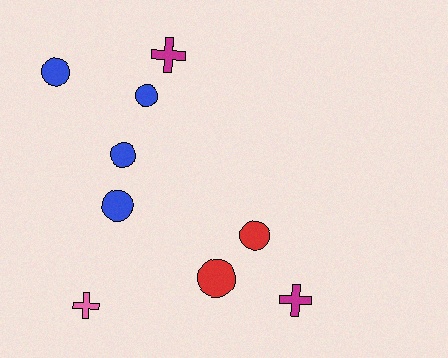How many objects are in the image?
There are 9 objects.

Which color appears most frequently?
Blue, with 4 objects.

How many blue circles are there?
There are 4 blue circles.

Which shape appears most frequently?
Circle, with 6 objects.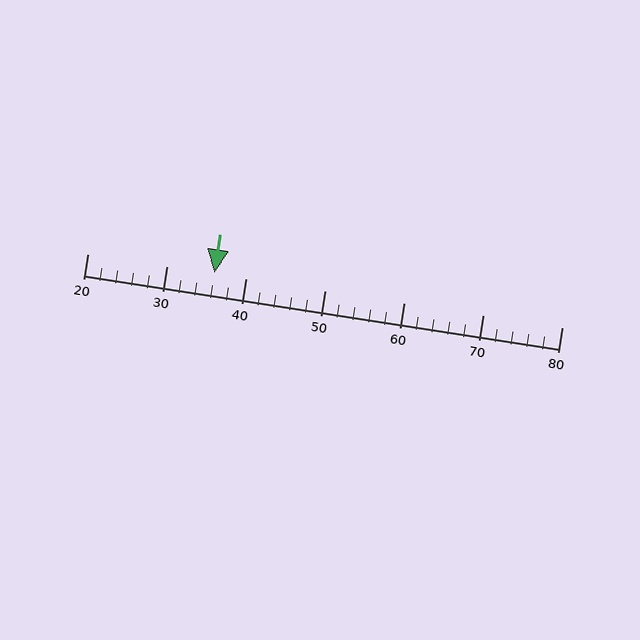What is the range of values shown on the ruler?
The ruler shows values from 20 to 80.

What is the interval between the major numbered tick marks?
The major tick marks are spaced 10 units apart.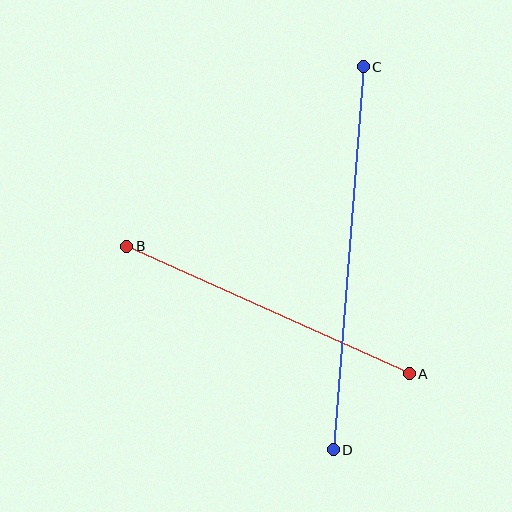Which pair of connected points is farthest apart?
Points C and D are farthest apart.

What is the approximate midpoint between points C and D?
The midpoint is at approximately (348, 258) pixels.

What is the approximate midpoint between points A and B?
The midpoint is at approximately (268, 310) pixels.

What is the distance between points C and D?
The distance is approximately 384 pixels.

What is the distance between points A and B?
The distance is approximately 310 pixels.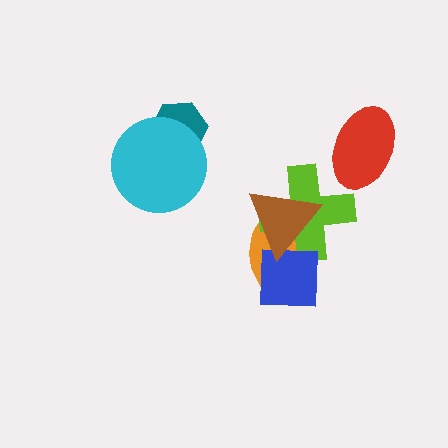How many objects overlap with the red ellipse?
0 objects overlap with the red ellipse.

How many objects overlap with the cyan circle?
1 object overlaps with the cyan circle.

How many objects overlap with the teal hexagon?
1 object overlaps with the teal hexagon.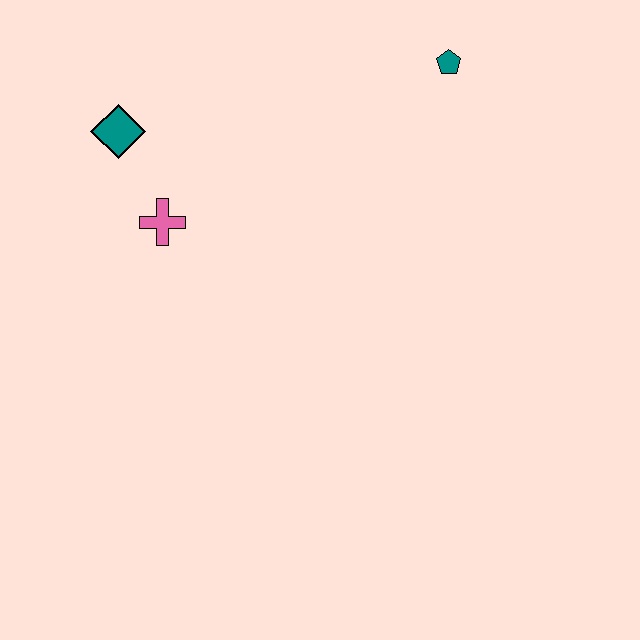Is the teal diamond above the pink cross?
Yes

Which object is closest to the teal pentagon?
The pink cross is closest to the teal pentagon.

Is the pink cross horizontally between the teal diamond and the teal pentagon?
Yes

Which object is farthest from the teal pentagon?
The teal diamond is farthest from the teal pentagon.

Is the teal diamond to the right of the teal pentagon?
No